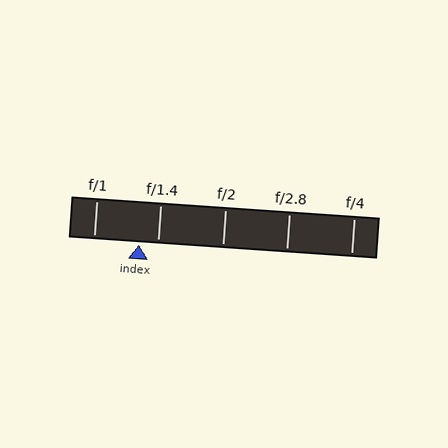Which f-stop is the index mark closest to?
The index mark is closest to f/1.4.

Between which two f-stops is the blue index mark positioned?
The index mark is between f/1 and f/1.4.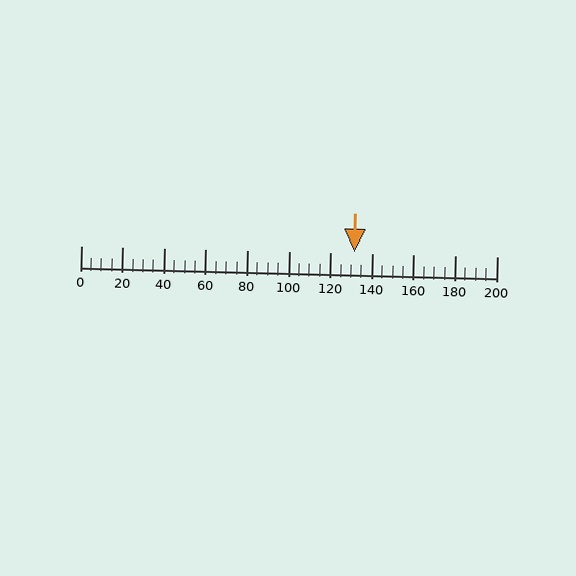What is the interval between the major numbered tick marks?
The major tick marks are spaced 20 units apart.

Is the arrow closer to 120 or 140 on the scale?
The arrow is closer to 140.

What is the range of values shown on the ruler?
The ruler shows values from 0 to 200.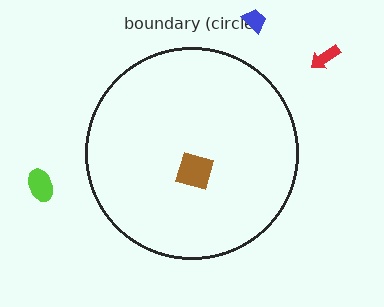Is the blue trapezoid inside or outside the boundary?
Outside.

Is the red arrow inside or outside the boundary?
Outside.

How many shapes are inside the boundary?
1 inside, 3 outside.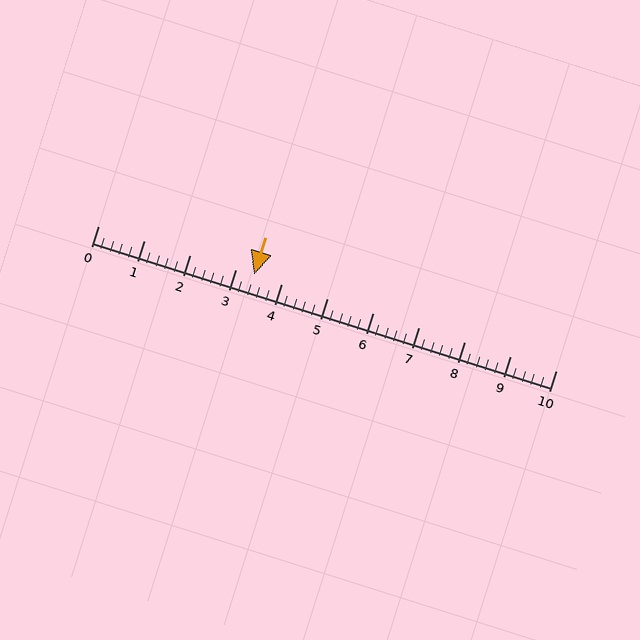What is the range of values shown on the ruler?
The ruler shows values from 0 to 10.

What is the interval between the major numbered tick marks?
The major tick marks are spaced 1 units apart.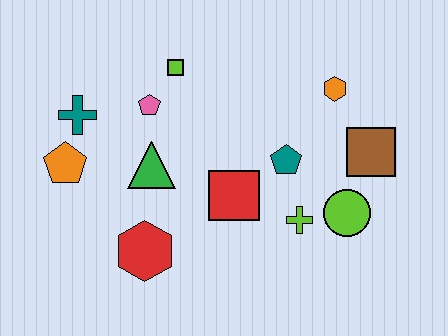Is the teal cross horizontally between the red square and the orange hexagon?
No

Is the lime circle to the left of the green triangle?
No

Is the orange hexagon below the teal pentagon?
No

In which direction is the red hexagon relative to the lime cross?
The red hexagon is to the left of the lime cross.